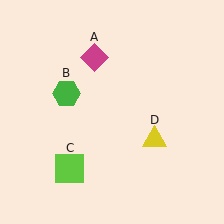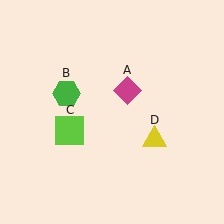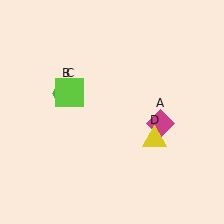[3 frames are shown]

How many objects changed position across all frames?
2 objects changed position: magenta diamond (object A), lime square (object C).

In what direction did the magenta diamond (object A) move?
The magenta diamond (object A) moved down and to the right.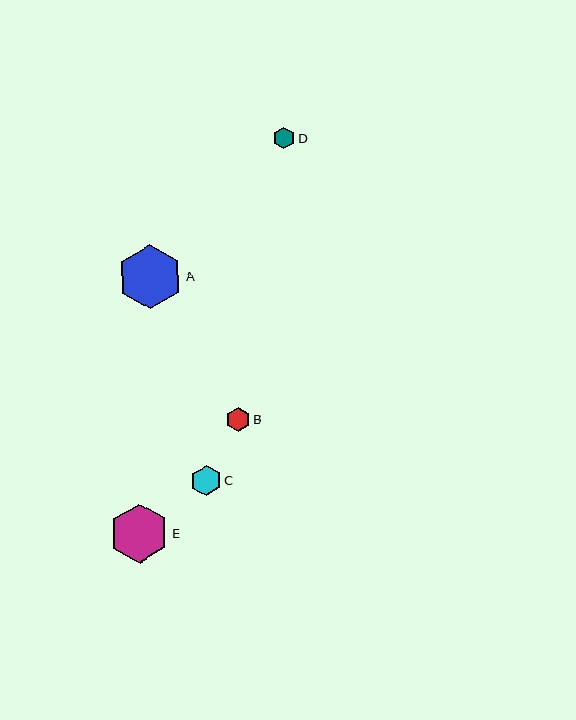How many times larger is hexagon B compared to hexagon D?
Hexagon B is approximately 1.1 times the size of hexagon D.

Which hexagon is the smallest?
Hexagon D is the smallest with a size of approximately 22 pixels.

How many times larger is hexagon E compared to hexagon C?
Hexagon E is approximately 1.9 times the size of hexagon C.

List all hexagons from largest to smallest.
From largest to smallest: A, E, C, B, D.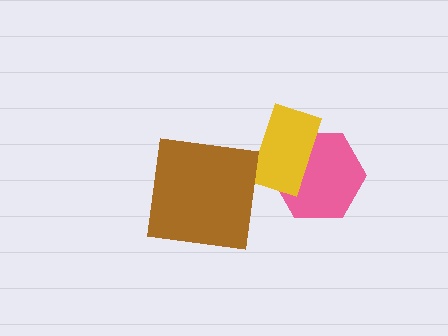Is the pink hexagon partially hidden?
Yes, it is partially covered by another shape.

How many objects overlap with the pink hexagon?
1 object overlaps with the pink hexagon.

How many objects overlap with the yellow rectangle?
1 object overlaps with the yellow rectangle.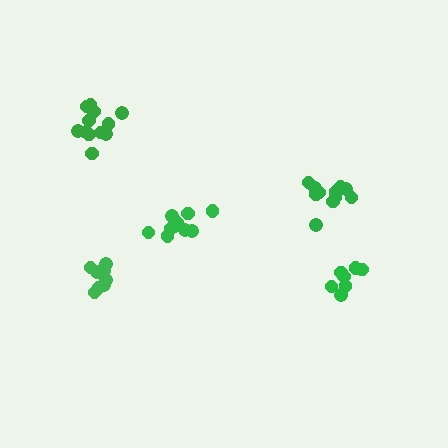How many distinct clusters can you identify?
There are 5 distinct clusters.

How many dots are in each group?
Group 1: 11 dots, Group 2: 8 dots, Group 3: 12 dots, Group 4: 12 dots, Group 5: 8 dots (51 total).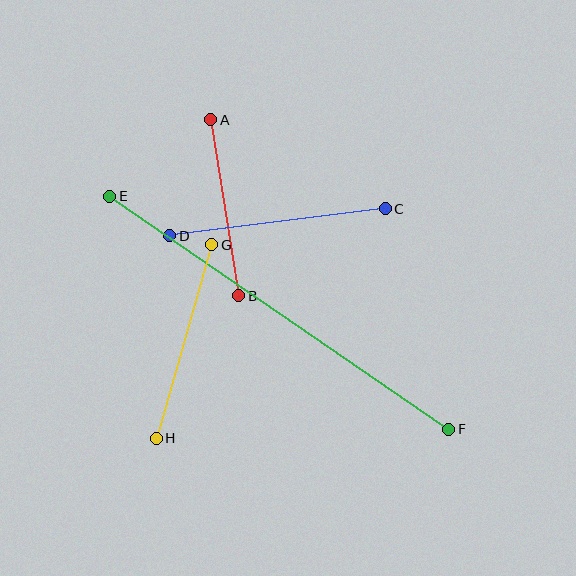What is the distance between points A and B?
The distance is approximately 178 pixels.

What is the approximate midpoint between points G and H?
The midpoint is at approximately (184, 341) pixels.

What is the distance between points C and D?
The distance is approximately 217 pixels.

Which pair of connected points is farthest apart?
Points E and F are farthest apart.